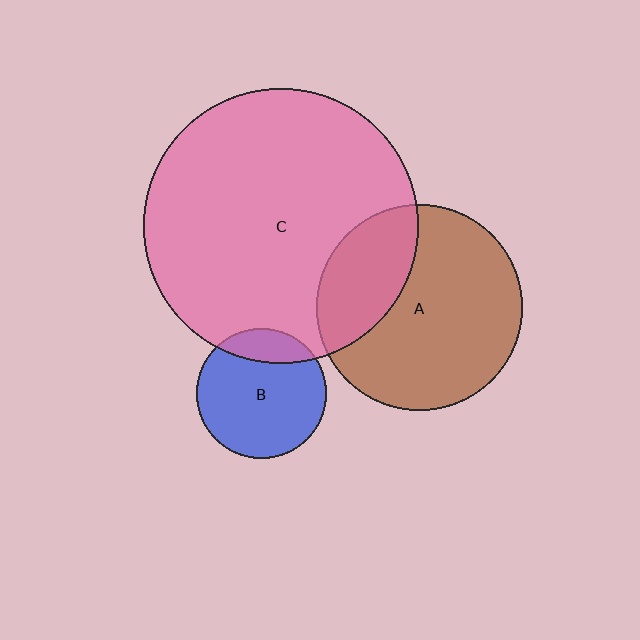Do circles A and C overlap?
Yes.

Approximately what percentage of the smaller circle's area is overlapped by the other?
Approximately 30%.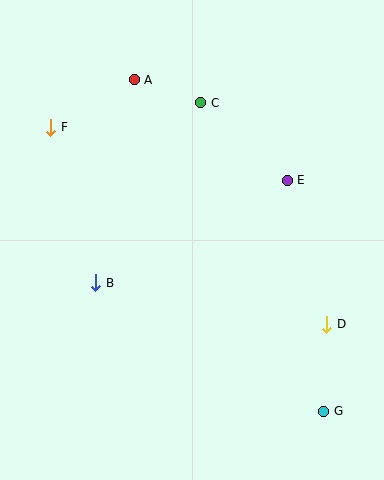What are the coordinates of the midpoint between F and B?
The midpoint between F and B is at (73, 205).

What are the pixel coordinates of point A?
Point A is at (134, 80).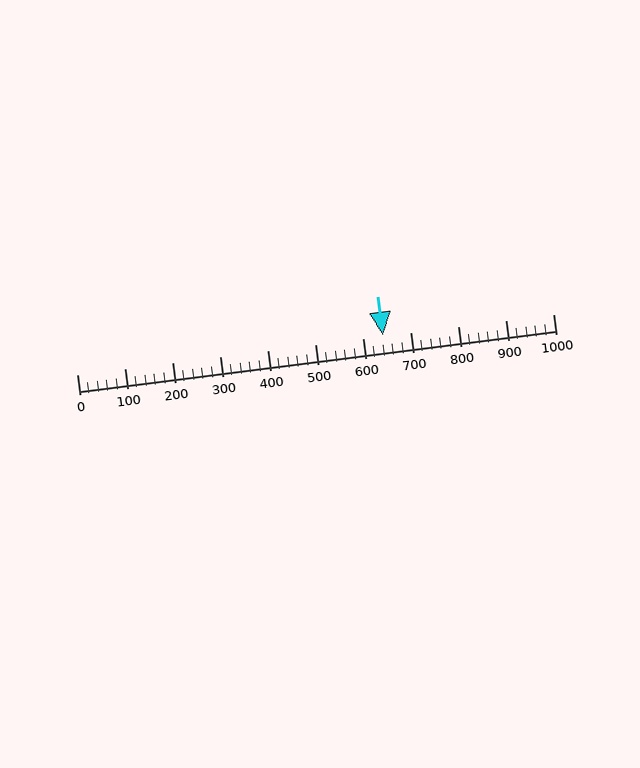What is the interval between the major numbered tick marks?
The major tick marks are spaced 100 units apart.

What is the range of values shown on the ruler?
The ruler shows values from 0 to 1000.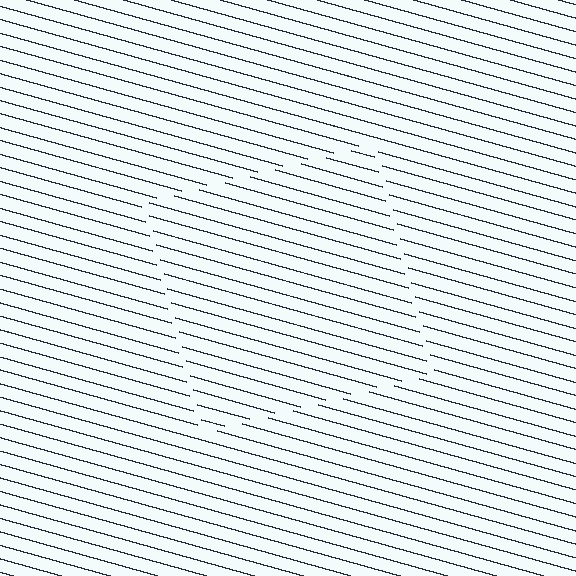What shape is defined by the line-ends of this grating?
An illusory square. The interior of the shape contains the same grating, shifted by half a period — the contour is defined by the phase discontinuity where line-ends from the inner and outer gratings abut.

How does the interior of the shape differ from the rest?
The interior of the shape contains the same grating, shifted by half a period — the contour is defined by the phase discontinuity where line-ends from the inner and outer gratings abut.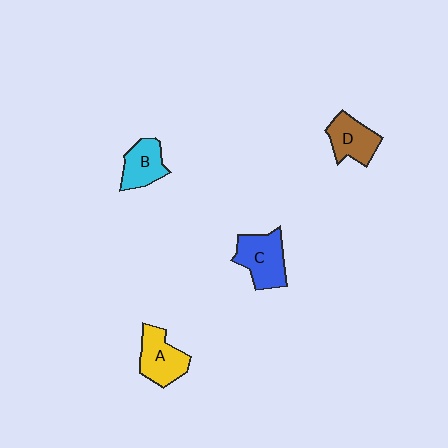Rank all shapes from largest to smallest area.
From largest to smallest: C (blue), A (yellow), D (brown), B (cyan).